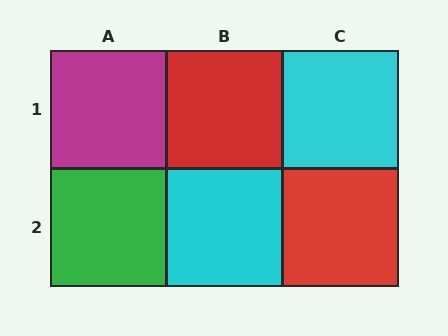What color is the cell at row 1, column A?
Magenta.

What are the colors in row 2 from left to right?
Green, cyan, red.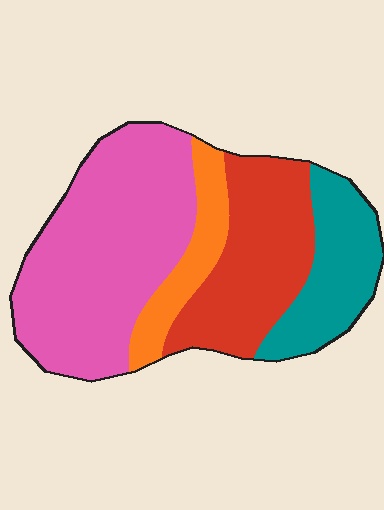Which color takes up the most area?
Pink, at roughly 45%.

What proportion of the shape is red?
Red takes up about one quarter (1/4) of the shape.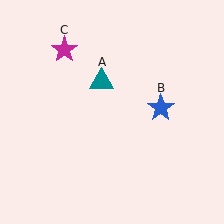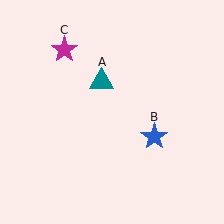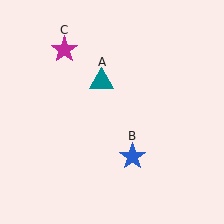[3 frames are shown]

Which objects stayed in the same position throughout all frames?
Teal triangle (object A) and magenta star (object C) remained stationary.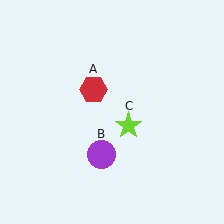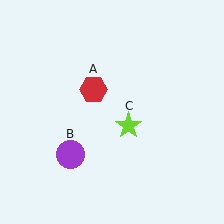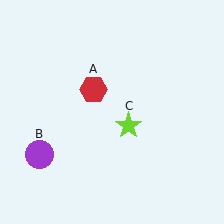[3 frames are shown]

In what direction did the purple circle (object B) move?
The purple circle (object B) moved left.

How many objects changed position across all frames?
1 object changed position: purple circle (object B).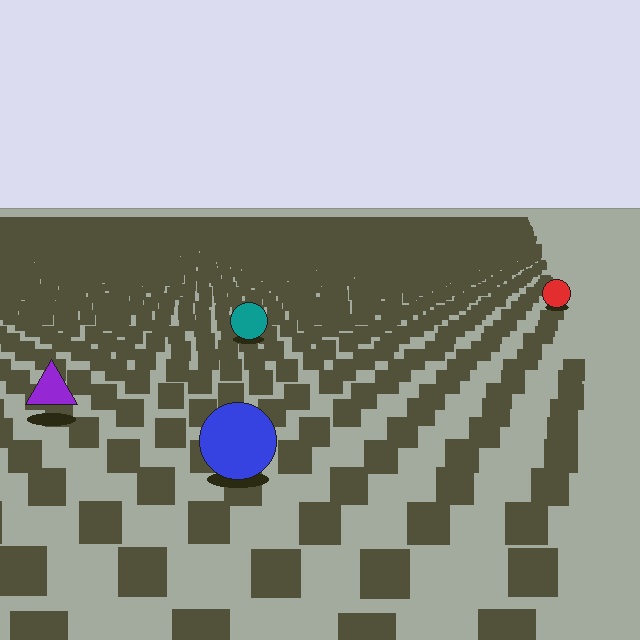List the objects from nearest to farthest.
From nearest to farthest: the blue circle, the purple triangle, the teal circle, the red circle.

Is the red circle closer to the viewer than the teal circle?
No. The teal circle is closer — you can tell from the texture gradient: the ground texture is coarser near it.